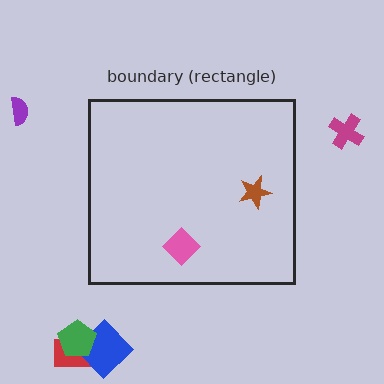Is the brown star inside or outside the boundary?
Inside.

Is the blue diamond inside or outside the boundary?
Outside.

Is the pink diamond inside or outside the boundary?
Inside.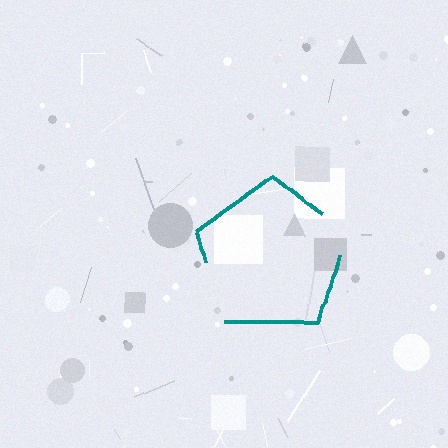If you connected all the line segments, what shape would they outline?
They would outline a pentagon.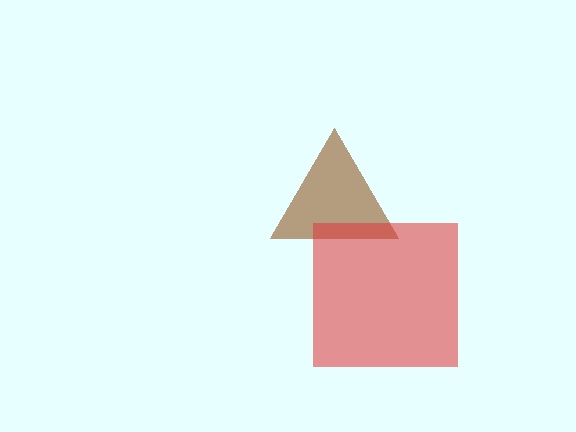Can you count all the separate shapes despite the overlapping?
Yes, there are 2 separate shapes.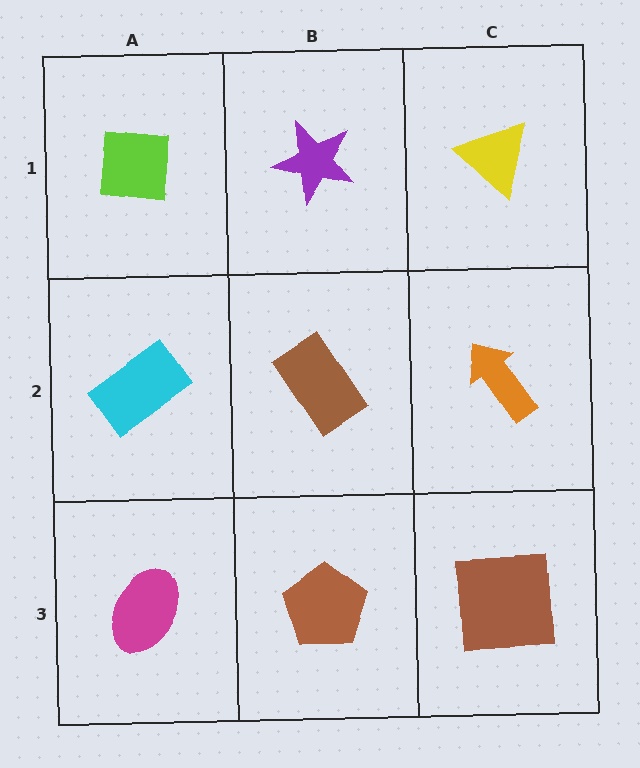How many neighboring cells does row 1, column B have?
3.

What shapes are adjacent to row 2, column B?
A purple star (row 1, column B), a brown pentagon (row 3, column B), a cyan rectangle (row 2, column A), an orange arrow (row 2, column C).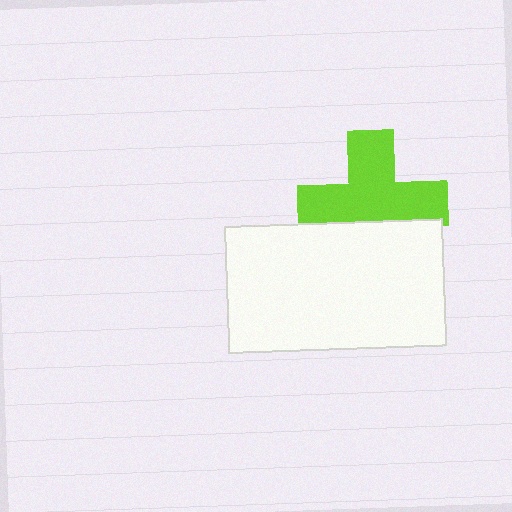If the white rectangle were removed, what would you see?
You would see the complete lime cross.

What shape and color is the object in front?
The object in front is a white rectangle.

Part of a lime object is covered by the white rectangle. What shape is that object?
It is a cross.